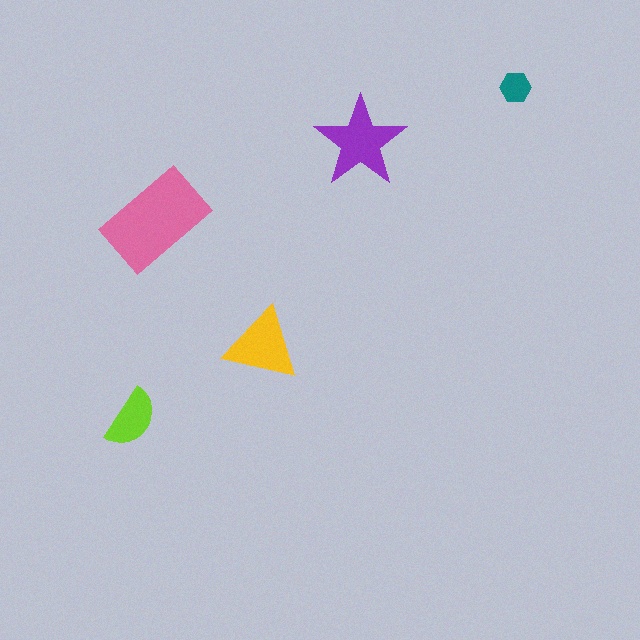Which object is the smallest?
The teal hexagon.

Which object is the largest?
The pink rectangle.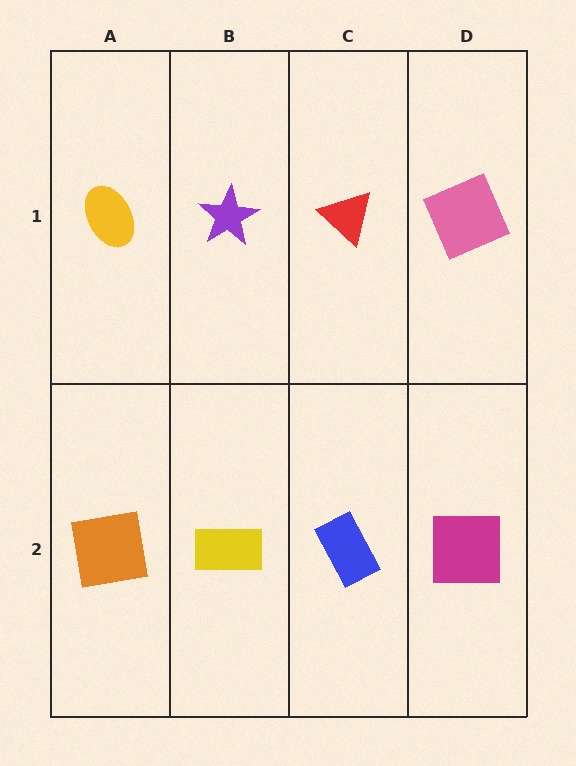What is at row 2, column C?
A blue rectangle.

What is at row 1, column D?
A pink square.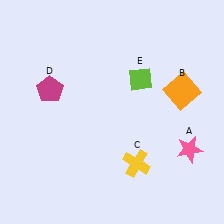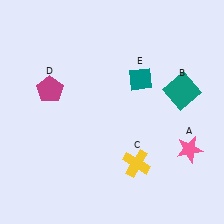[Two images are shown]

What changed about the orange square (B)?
In Image 1, B is orange. In Image 2, it changed to teal.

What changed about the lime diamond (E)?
In Image 1, E is lime. In Image 2, it changed to teal.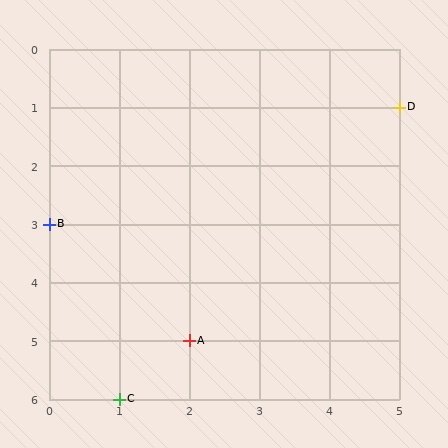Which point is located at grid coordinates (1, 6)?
Point C is at (1, 6).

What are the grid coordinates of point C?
Point C is at grid coordinates (1, 6).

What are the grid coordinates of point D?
Point D is at grid coordinates (5, 1).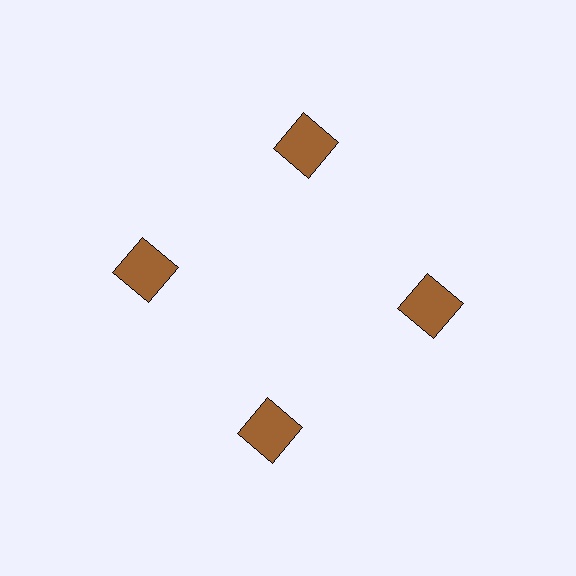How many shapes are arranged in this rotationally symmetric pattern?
There are 4 shapes, arranged in 4 groups of 1.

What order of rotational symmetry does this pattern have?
This pattern has 4-fold rotational symmetry.